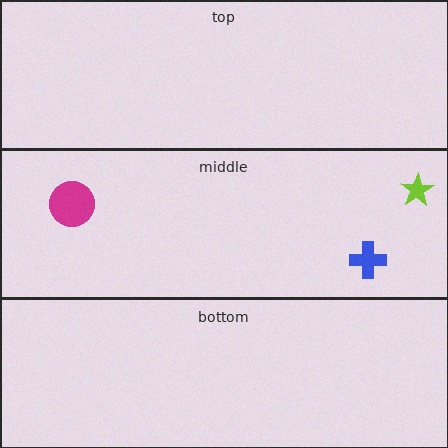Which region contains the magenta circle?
The middle region.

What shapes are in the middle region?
The magenta circle, the blue cross, the lime star.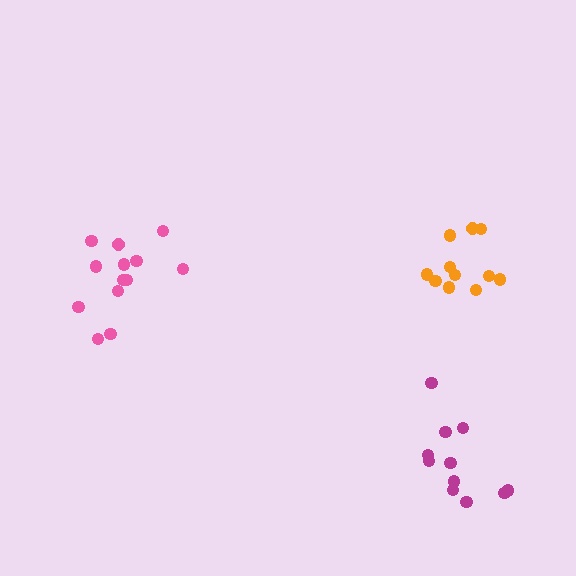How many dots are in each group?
Group 1: 13 dots, Group 2: 11 dots, Group 3: 11 dots (35 total).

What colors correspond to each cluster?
The clusters are colored: pink, magenta, orange.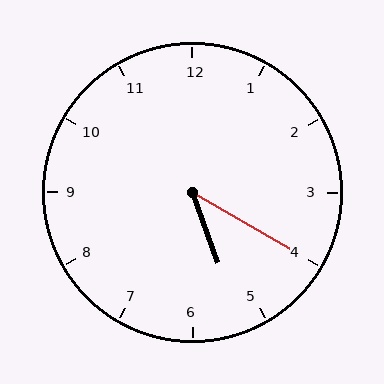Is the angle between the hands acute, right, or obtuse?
It is acute.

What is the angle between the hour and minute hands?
Approximately 40 degrees.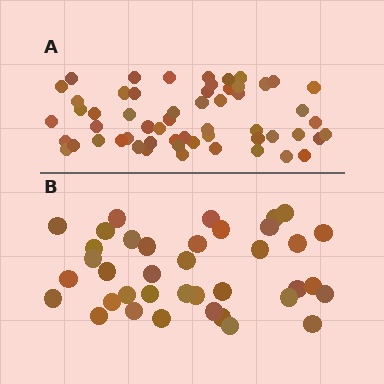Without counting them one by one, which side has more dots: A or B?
Region A (the top region) has more dots.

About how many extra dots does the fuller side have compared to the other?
Region A has approximately 20 more dots than region B.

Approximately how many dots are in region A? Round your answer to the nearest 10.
About 60 dots. (The exact count is 57, which rounds to 60.)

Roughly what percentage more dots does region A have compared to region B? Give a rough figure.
About 50% more.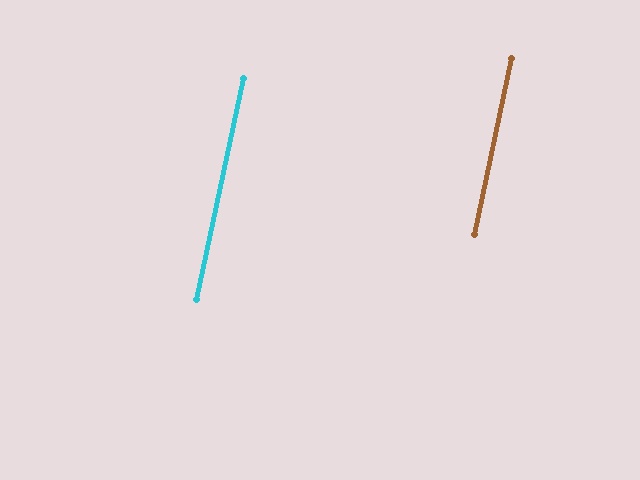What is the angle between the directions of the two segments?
Approximately 0 degrees.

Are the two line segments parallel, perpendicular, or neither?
Parallel — their directions differ by only 0.2°.